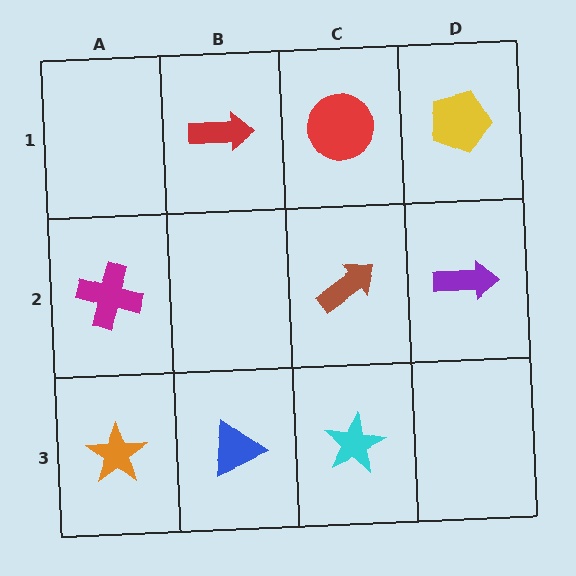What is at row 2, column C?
A brown arrow.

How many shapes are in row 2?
3 shapes.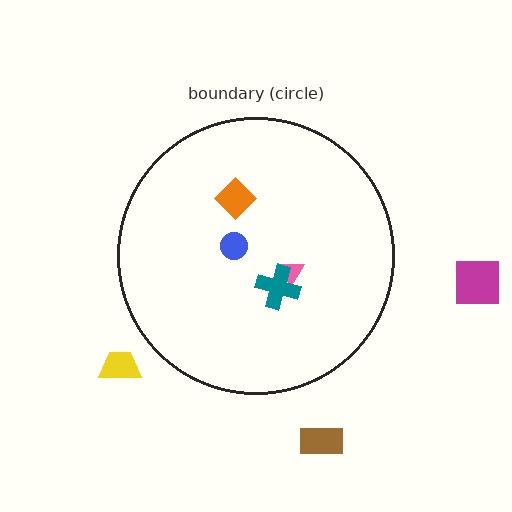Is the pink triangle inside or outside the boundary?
Inside.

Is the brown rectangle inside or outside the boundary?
Outside.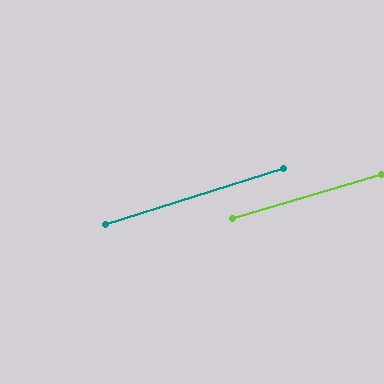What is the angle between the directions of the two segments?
Approximately 1 degree.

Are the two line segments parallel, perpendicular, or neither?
Parallel — their directions differ by only 1.0°.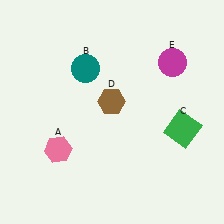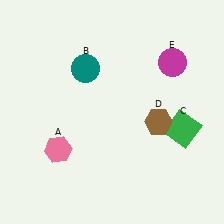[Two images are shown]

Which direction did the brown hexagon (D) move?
The brown hexagon (D) moved right.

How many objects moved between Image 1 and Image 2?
1 object moved between the two images.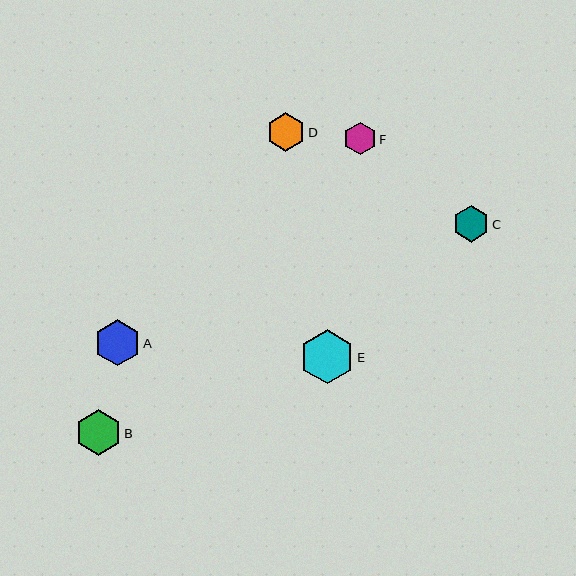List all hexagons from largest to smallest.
From largest to smallest: E, A, B, D, C, F.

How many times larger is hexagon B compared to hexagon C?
Hexagon B is approximately 1.2 times the size of hexagon C.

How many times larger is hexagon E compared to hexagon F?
Hexagon E is approximately 1.7 times the size of hexagon F.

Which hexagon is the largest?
Hexagon E is the largest with a size of approximately 54 pixels.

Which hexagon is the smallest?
Hexagon F is the smallest with a size of approximately 33 pixels.